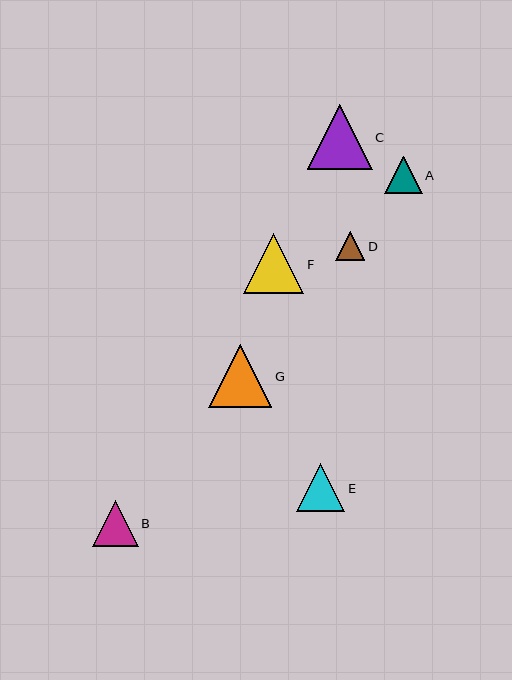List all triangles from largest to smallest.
From largest to smallest: C, G, F, E, B, A, D.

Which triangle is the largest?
Triangle C is the largest with a size of approximately 65 pixels.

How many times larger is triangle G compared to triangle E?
Triangle G is approximately 1.3 times the size of triangle E.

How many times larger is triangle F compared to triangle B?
Triangle F is approximately 1.3 times the size of triangle B.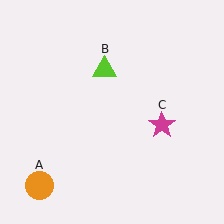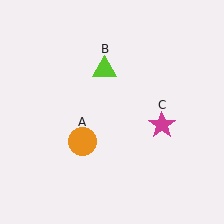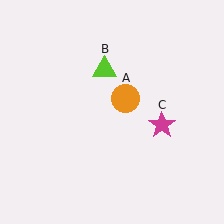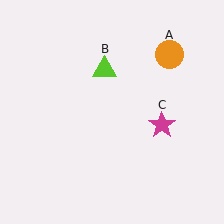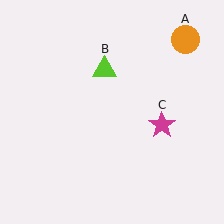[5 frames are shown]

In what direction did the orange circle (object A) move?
The orange circle (object A) moved up and to the right.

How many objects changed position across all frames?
1 object changed position: orange circle (object A).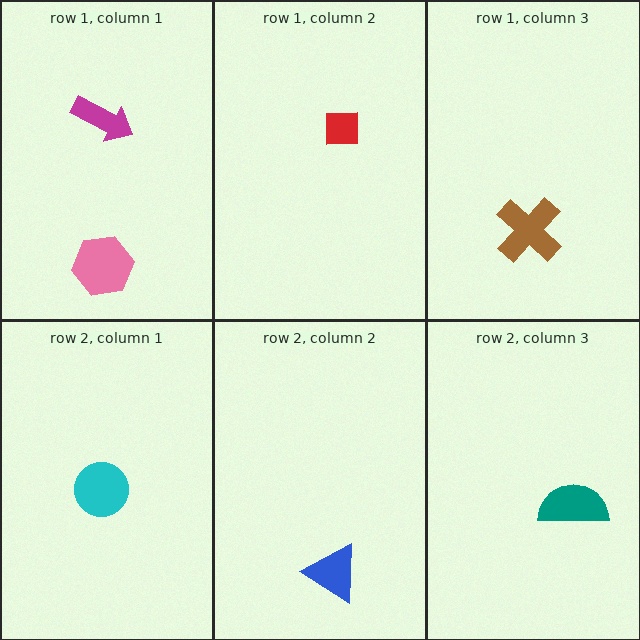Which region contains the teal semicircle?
The row 2, column 3 region.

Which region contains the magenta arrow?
The row 1, column 1 region.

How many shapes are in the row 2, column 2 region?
1.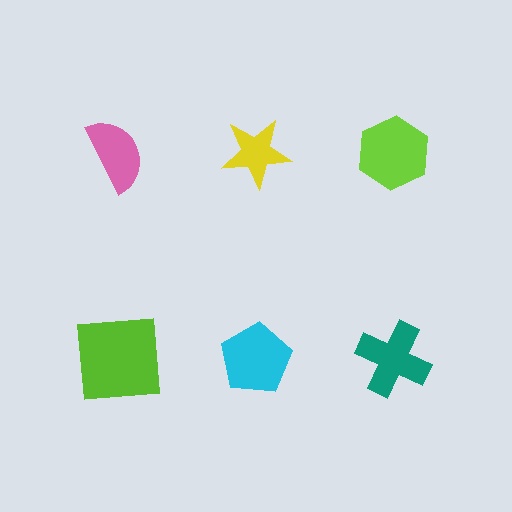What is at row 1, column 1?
A pink semicircle.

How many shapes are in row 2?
3 shapes.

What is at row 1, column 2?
A yellow star.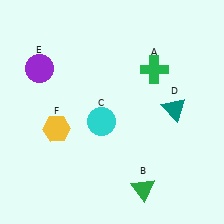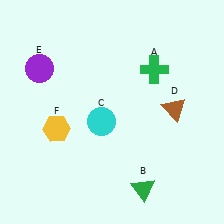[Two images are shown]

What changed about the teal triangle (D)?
In Image 1, D is teal. In Image 2, it changed to brown.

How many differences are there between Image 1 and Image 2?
There is 1 difference between the two images.